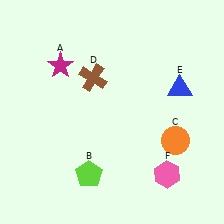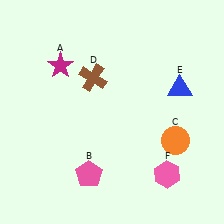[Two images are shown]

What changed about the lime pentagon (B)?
In Image 1, B is lime. In Image 2, it changed to pink.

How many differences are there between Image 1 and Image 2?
There is 1 difference between the two images.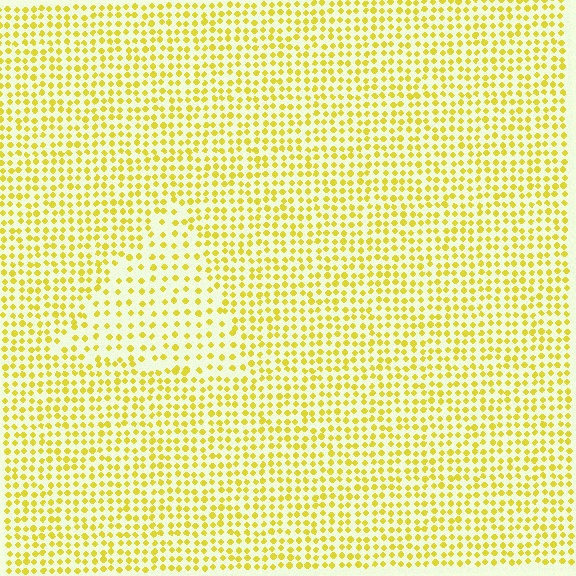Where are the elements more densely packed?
The elements are more densely packed outside the triangle boundary.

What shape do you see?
I see a triangle.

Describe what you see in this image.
The image contains small yellow elements arranged at two different densities. A triangle-shaped region is visible where the elements are less densely packed than the surrounding area.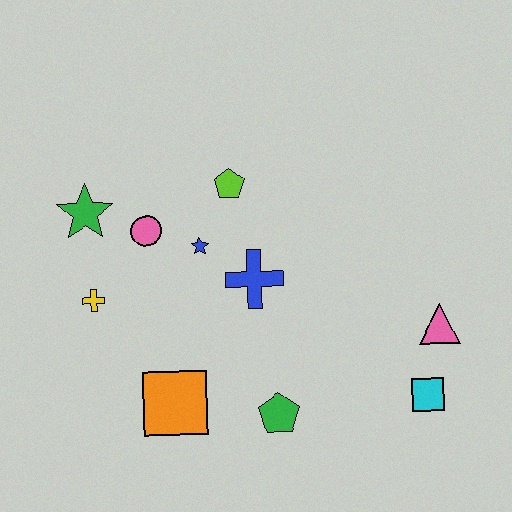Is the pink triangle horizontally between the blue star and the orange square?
No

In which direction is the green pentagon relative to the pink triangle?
The green pentagon is to the left of the pink triangle.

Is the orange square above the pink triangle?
No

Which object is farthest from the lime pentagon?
The cyan square is farthest from the lime pentagon.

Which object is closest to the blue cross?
The blue star is closest to the blue cross.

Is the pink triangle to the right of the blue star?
Yes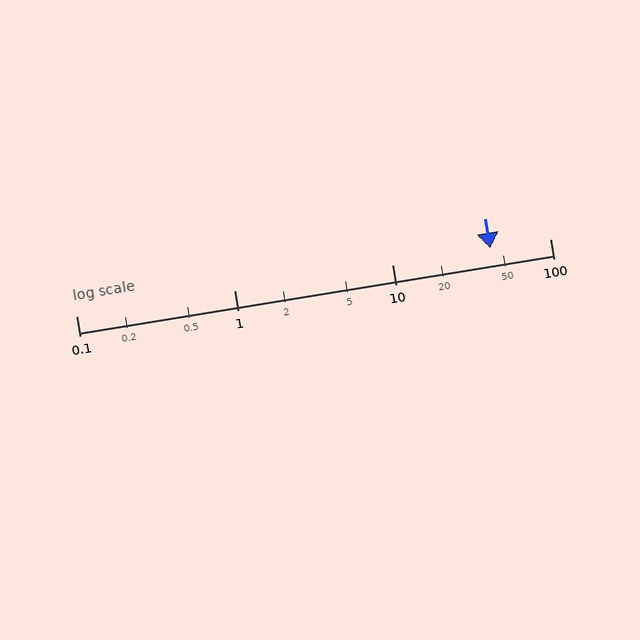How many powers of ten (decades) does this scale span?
The scale spans 3 decades, from 0.1 to 100.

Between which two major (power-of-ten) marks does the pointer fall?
The pointer is between 10 and 100.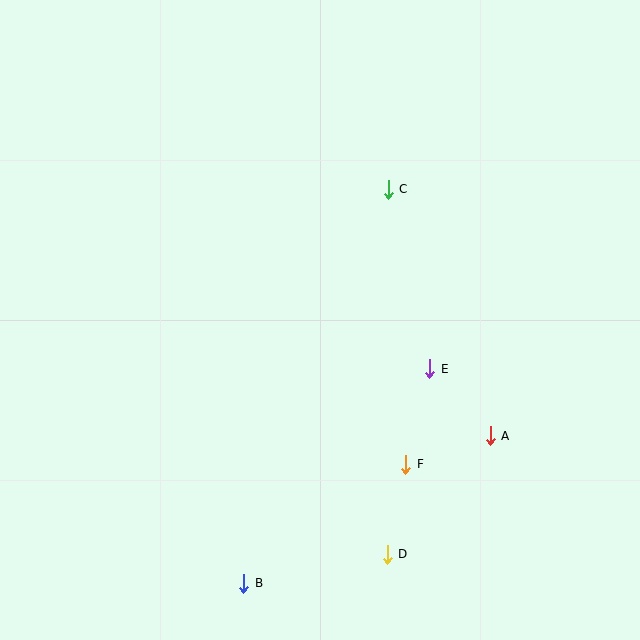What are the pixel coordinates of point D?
Point D is at (387, 554).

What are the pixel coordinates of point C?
Point C is at (388, 189).